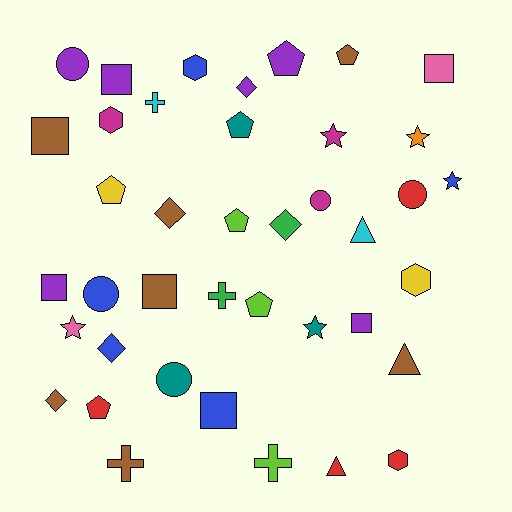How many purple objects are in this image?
There are 6 purple objects.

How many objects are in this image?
There are 40 objects.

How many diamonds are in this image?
There are 5 diamonds.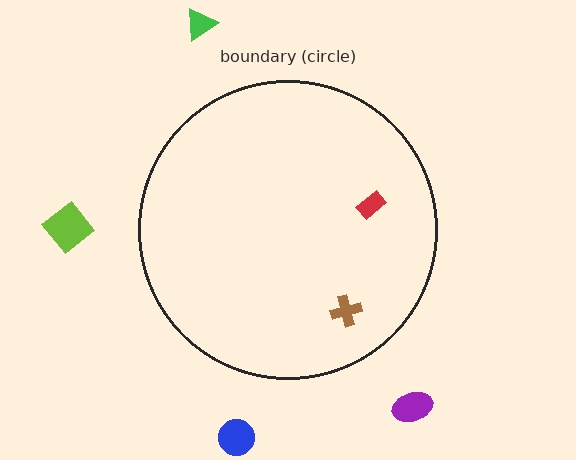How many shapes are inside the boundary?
2 inside, 4 outside.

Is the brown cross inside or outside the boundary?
Inside.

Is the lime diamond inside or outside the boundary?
Outside.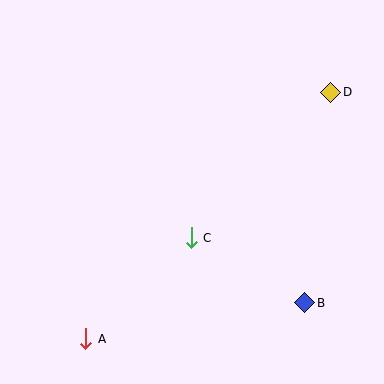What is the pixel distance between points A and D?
The distance between A and D is 348 pixels.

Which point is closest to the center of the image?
Point C at (191, 238) is closest to the center.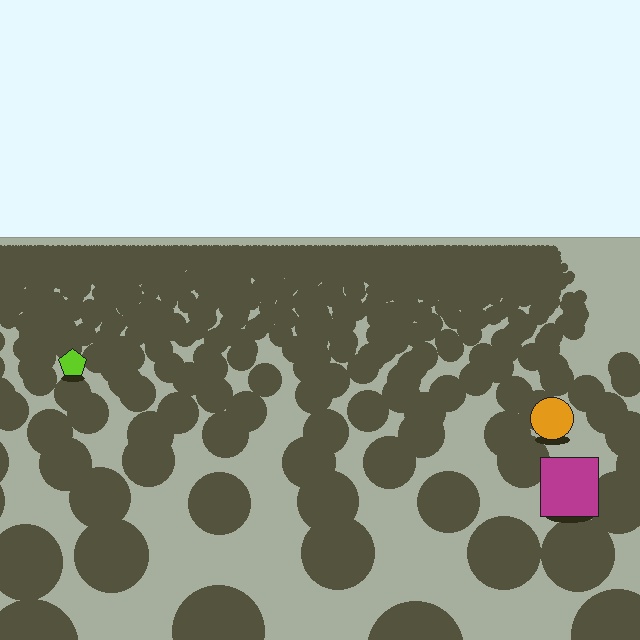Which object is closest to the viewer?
The magenta square is closest. The texture marks near it are larger and more spread out.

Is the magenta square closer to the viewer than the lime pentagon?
Yes. The magenta square is closer — you can tell from the texture gradient: the ground texture is coarser near it.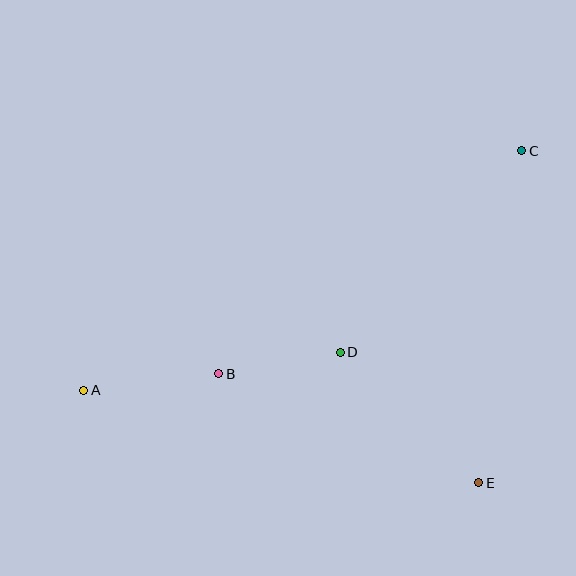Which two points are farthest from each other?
Points A and C are farthest from each other.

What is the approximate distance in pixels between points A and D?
The distance between A and D is approximately 260 pixels.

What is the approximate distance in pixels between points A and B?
The distance between A and B is approximately 136 pixels.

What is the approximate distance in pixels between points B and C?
The distance between B and C is approximately 376 pixels.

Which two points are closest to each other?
Points B and D are closest to each other.